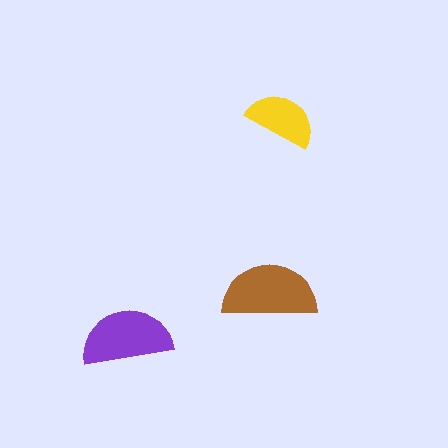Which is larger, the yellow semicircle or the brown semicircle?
The brown one.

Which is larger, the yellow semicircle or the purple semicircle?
The purple one.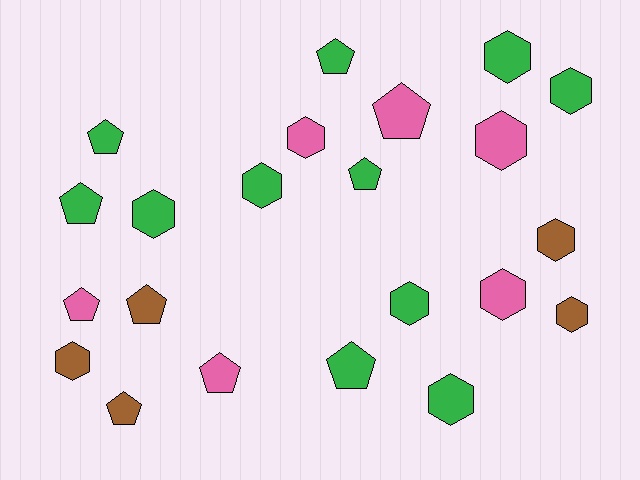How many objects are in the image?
There are 22 objects.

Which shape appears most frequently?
Hexagon, with 12 objects.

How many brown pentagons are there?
There are 2 brown pentagons.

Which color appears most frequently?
Green, with 11 objects.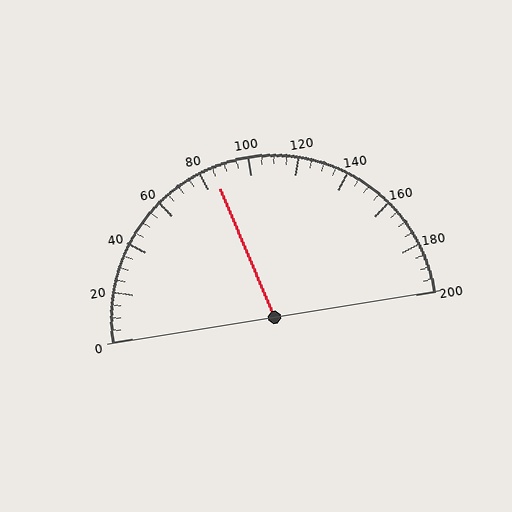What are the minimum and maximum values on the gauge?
The gauge ranges from 0 to 200.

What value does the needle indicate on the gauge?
The needle indicates approximately 85.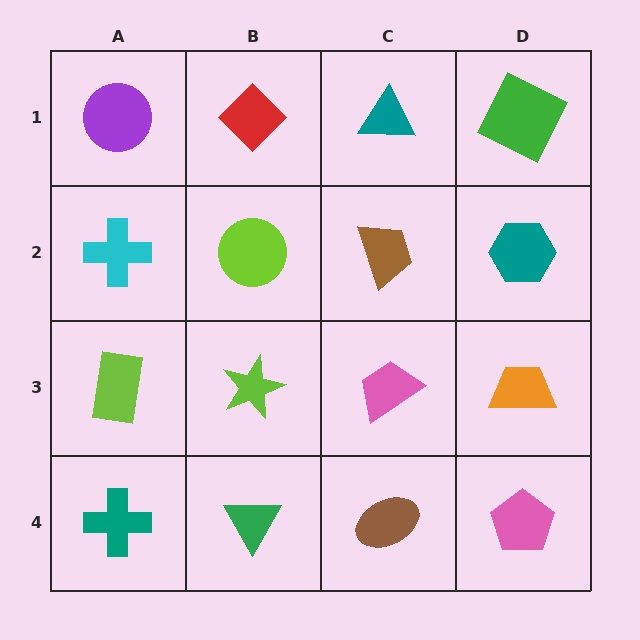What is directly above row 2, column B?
A red diamond.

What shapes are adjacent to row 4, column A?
A lime rectangle (row 3, column A), a green triangle (row 4, column B).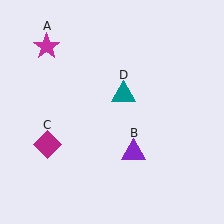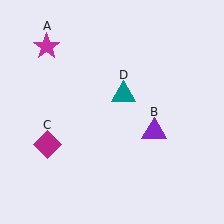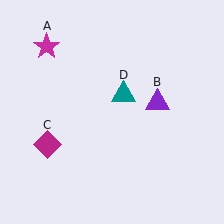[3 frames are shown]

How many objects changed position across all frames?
1 object changed position: purple triangle (object B).